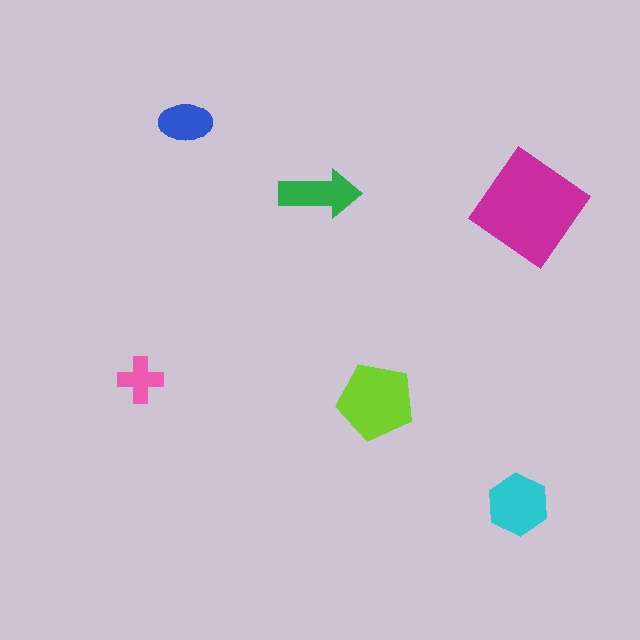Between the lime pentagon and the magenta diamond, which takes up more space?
The magenta diamond.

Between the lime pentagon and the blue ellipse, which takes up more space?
The lime pentagon.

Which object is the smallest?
The pink cross.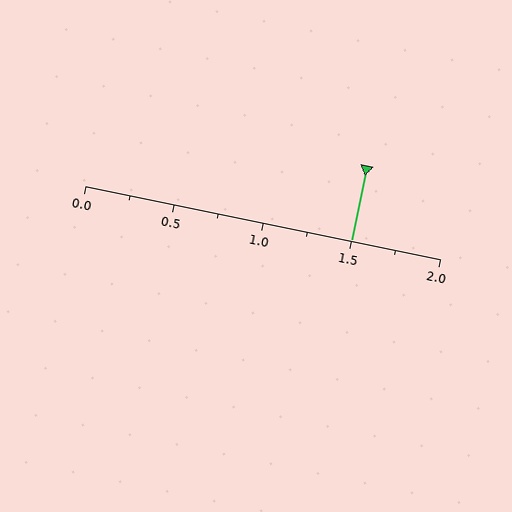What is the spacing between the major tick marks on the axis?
The major ticks are spaced 0.5 apart.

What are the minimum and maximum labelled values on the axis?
The axis runs from 0.0 to 2.0.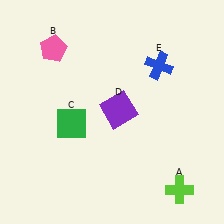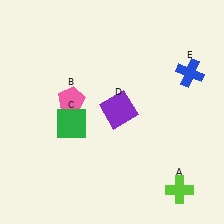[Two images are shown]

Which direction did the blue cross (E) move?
The blue cross (E) moved right.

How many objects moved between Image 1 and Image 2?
2 objects moved between the two images.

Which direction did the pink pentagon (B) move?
The pink pentagon (B) moved down.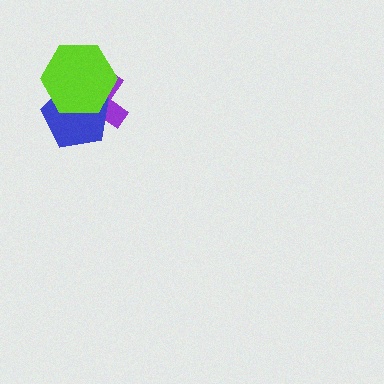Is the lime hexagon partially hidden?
No, no other shape covers it.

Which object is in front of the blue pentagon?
The lime hexagon is in front of the blue pentagon.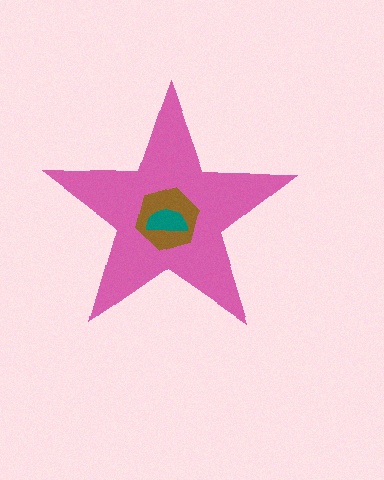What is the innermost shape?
The teal semicircle.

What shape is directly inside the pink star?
The brown hexagon.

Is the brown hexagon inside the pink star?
Yes.